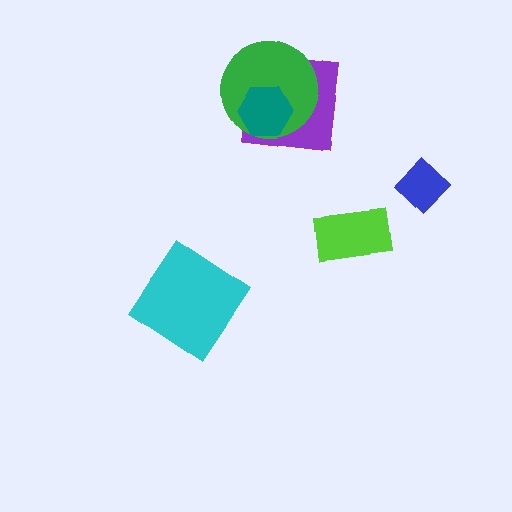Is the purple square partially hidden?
Yes, it is partially covered by another shape.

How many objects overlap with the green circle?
2 objects overlap with the green circle.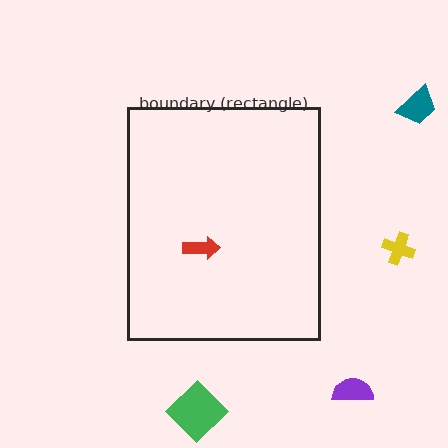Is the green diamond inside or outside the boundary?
Outside.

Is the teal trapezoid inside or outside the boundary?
Outside.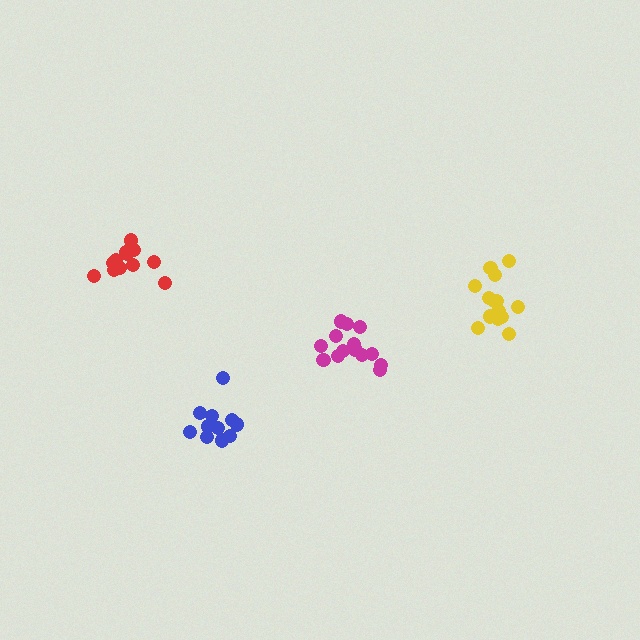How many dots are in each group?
Group 1: 15 dots, Group 2: 11 dots, Group 3: 14 dots, Group 4: 12 dots (52 total).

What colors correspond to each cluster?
The clusters are colored: yellow, blue, magenta, red.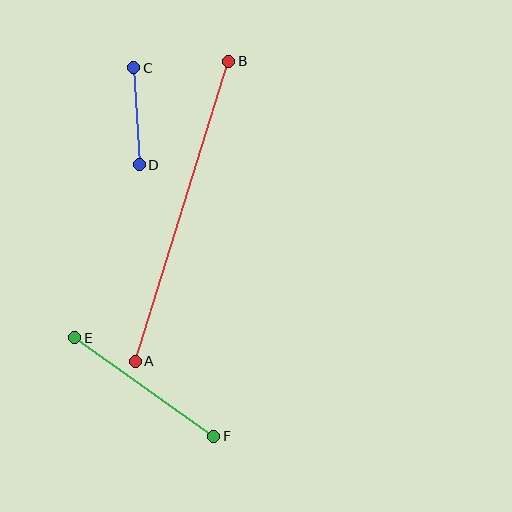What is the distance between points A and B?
The distance is approximately 314 pixels.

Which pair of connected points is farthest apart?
Points A and B are farthest apart.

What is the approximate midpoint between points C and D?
The midpoint is at approximately (136, 116) pixels.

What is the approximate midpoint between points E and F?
The midpoint is at approximately (144, 387) pixels.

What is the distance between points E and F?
The distance is approximately 170 pixels.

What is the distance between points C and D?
The distance is approximately 97 pixels.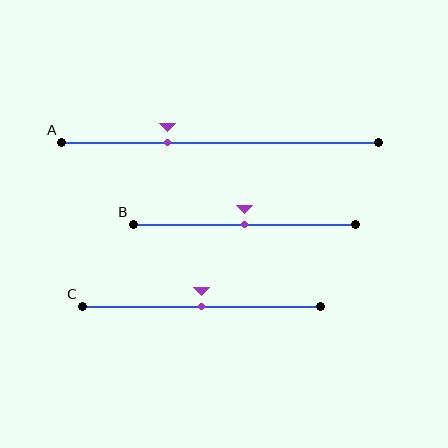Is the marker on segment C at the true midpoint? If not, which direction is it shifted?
Yes, the marker on segment C is at the true midpoint.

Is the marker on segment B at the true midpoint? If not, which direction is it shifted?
Yes, the marker on segment B is at the true midpoint.